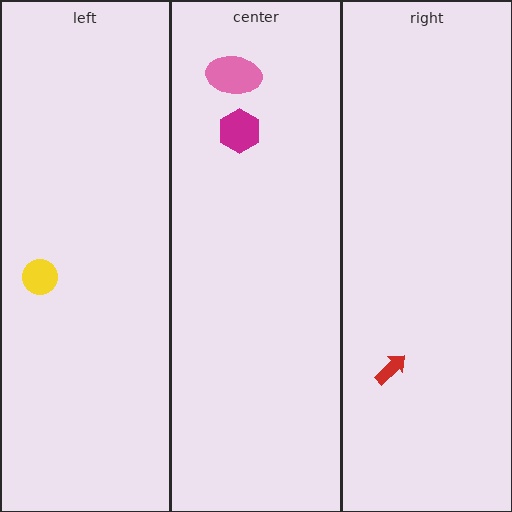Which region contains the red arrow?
The right region.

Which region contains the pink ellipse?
The center region.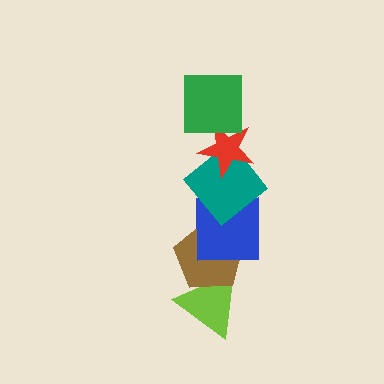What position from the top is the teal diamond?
The teal diamond is 3rd from the top.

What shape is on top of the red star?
The green square is on top of the red star.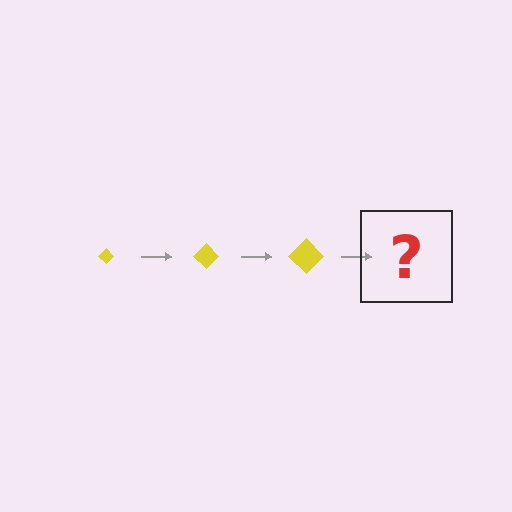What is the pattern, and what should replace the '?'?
The pattern is that the diamond gets progressively larger each step. The '?' should be a yellow diamond, larger than the previous one.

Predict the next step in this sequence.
The next step is a yellow diamond, larger than the previous one.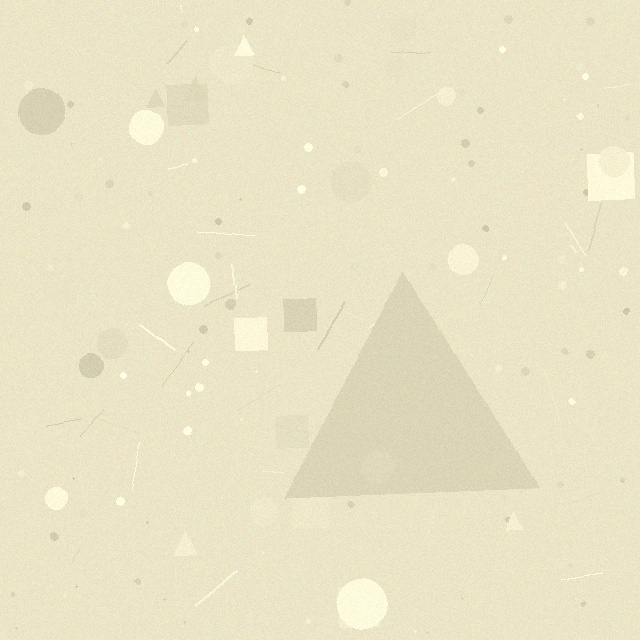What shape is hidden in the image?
A triangle is hidden in the image.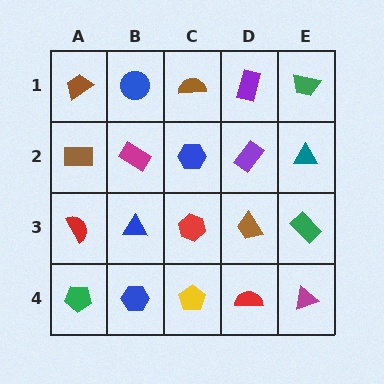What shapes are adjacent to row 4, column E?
A green rectangle (row 3, column E), a red semicircle (row 4, column D).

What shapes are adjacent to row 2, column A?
A brown trapezoid (row 1, column A), a red semicircle (row 3, column A), a magenta rectangle (row 2, column B).